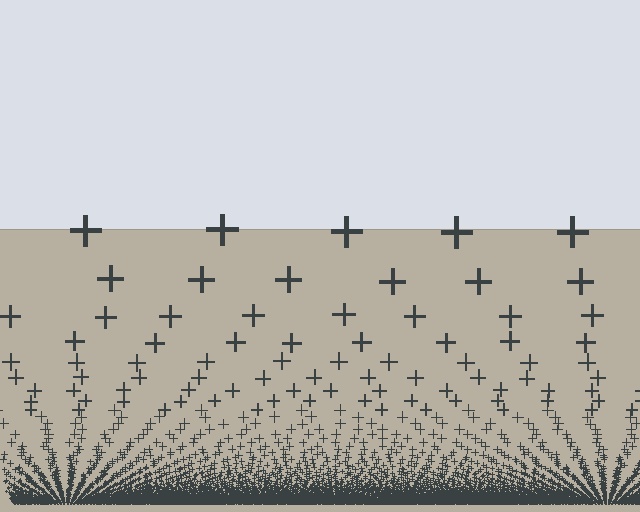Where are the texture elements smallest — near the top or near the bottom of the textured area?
Near the bottom.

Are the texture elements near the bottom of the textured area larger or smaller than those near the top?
Smaller. The gradient is inverted — elements near the bottom are smaller and denser.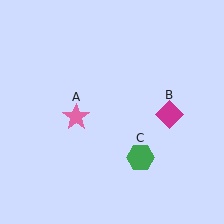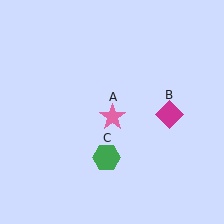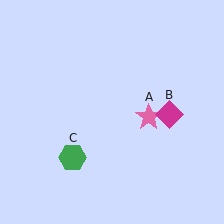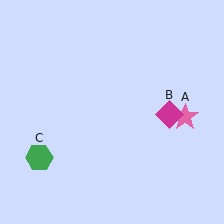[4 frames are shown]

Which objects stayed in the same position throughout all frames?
Magenta diamond (object B) remained stationary.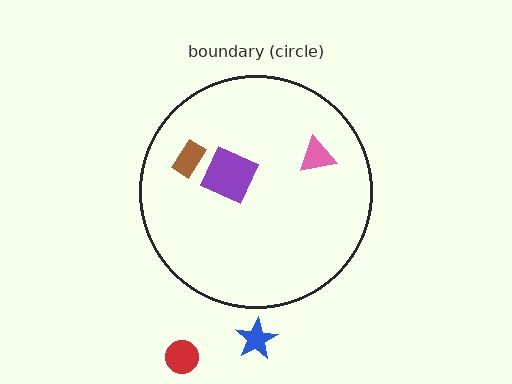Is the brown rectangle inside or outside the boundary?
Inside.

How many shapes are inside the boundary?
3 inside, 2 outside.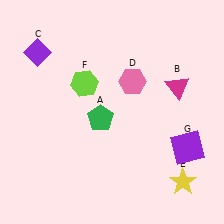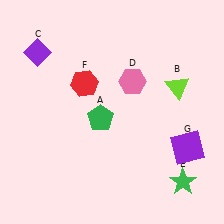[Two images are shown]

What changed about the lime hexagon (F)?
In Image 1, F is lime. In Image 2, it changed to red.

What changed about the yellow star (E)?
In Image 1, E is yellow. In Image 2, it changed to green.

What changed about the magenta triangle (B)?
In Image 1, B is magenta. In Image 2, it changed to lime.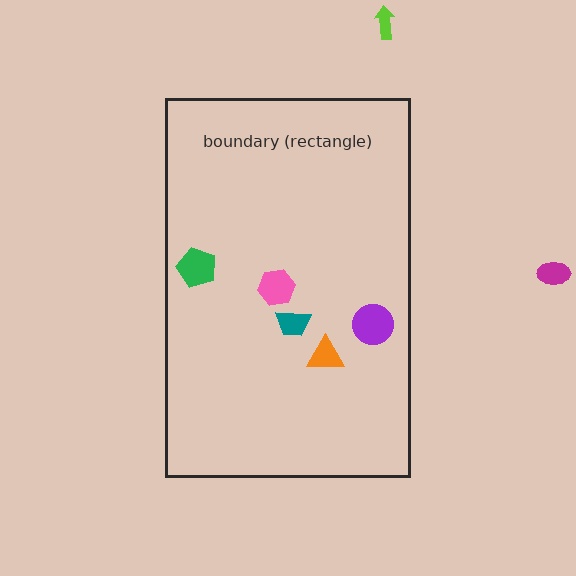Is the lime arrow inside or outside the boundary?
Outside.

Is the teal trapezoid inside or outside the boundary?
Inside.